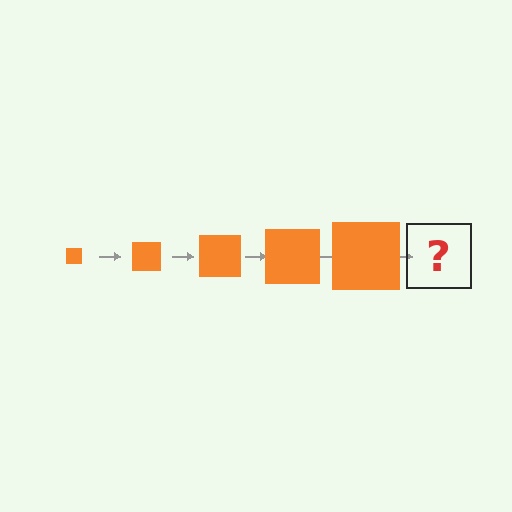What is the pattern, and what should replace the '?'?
The pattern is that the square gets progressively larger each step. The '?' should be an orange square, larger than the previous one.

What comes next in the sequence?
The next element should be an orange square, larger than the previous one.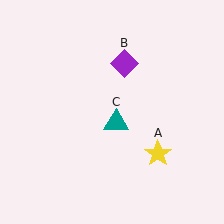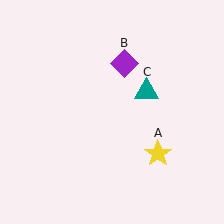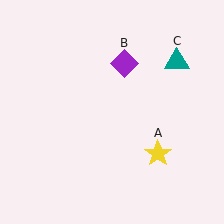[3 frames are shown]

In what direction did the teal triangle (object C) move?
The teal triangle (object C) moved up and to the right.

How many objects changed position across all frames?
1 object changed position: teal triangle (object C).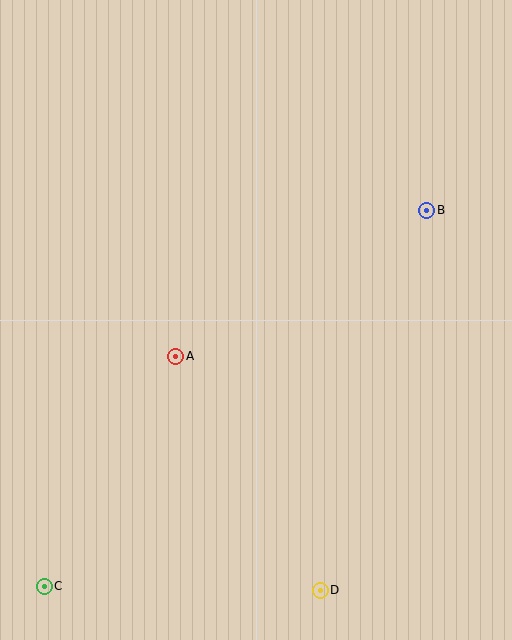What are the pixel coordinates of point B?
Point B is at (427, 210).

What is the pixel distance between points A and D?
The distance between A and D is 275 pixels.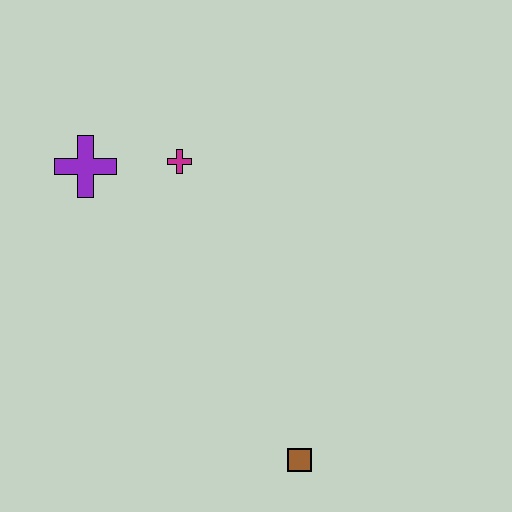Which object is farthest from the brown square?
The purple cross is farthest from the brown square.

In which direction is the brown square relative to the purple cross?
The brown square is below the purple cross.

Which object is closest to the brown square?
The magenta cross is closest to the brown square.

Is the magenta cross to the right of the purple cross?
Yes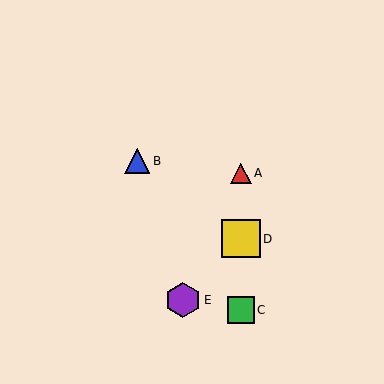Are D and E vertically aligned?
No, D is at x≈241 and E is at x≈183.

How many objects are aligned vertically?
3 objects (A, C, D) are aligned vertically.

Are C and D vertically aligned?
Yes, both are at x≈241.